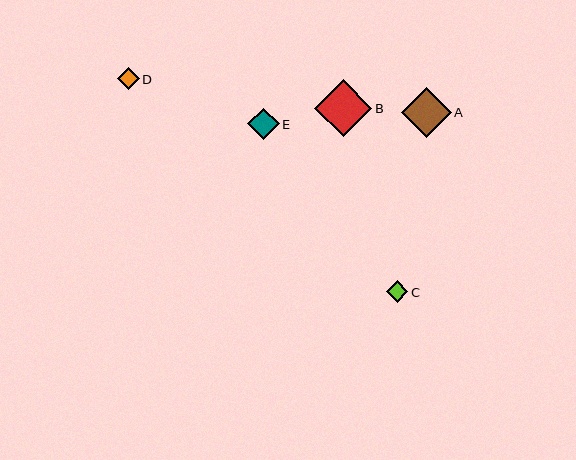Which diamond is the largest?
Diamond B is the largest with a size of approximately 58 pixels.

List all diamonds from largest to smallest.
From largest to smallest: B, A, E, D, C.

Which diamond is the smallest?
Diamond C is the smallest with a size of approximately 21 pixels.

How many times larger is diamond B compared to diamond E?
Diamond B is approximately 1.8 times the size of diamond E.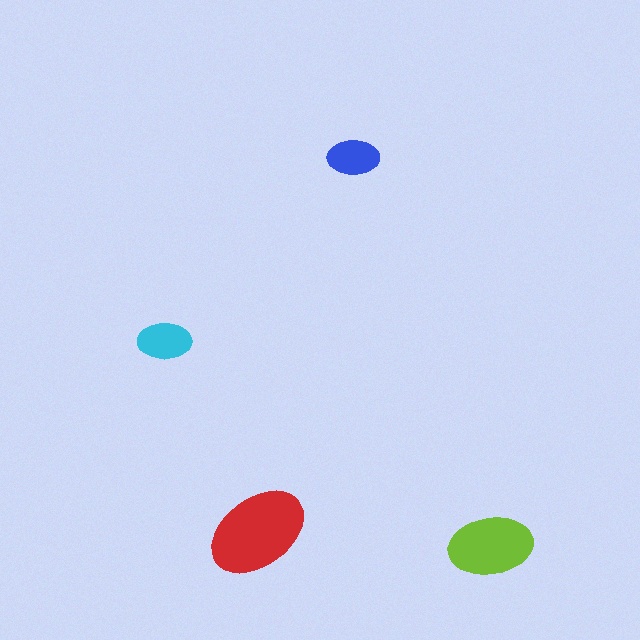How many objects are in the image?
There are 4 objects in the image.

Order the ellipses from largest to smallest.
the red one, the lime one, the cyan one, the blue one.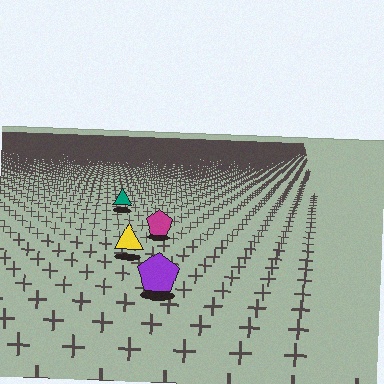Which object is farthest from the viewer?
The teal triangle is farthest from the viewer. It appears smaller and the ground texture around it is denser.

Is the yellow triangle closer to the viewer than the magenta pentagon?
Yes. The yellow triangle is closer — you can tell from the texture gradient: the ground texture is coarser near it.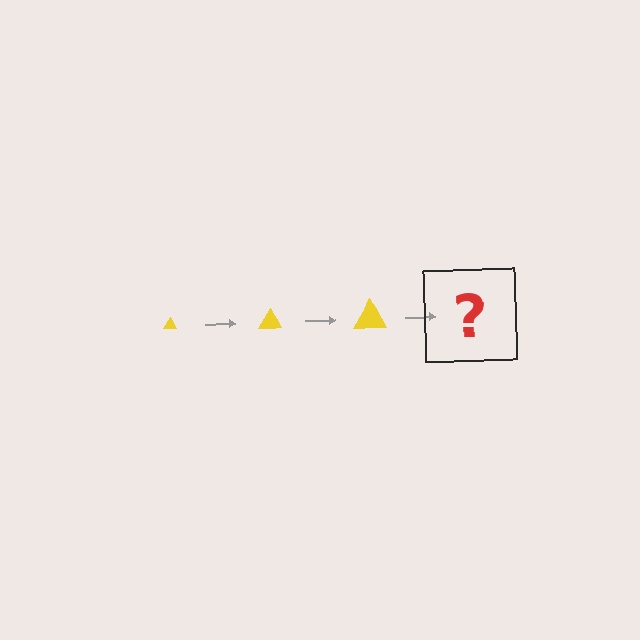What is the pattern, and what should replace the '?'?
The pattern is that the triangle gets progressively larger each step. The '?' should be a yellow triangle, larger than the previous one.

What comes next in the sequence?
The next element should be a yellow triangle, larger than the previous one.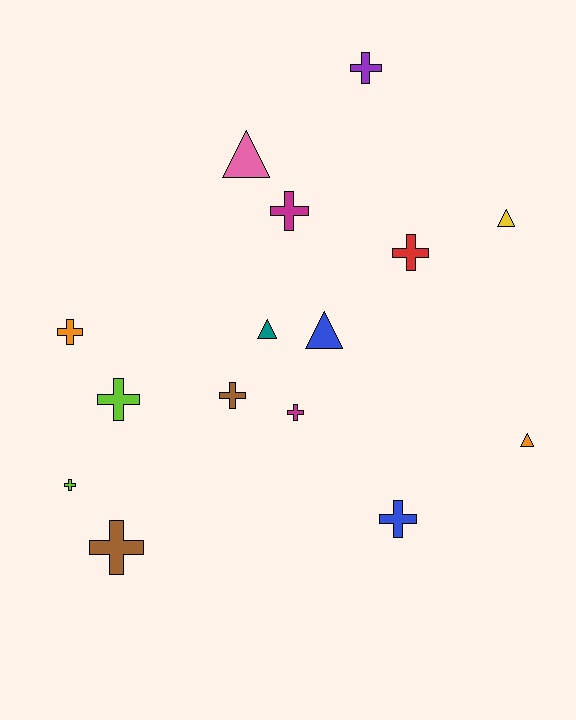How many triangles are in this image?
There are 5 triangles.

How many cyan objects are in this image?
There are no cyan objects.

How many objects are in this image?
There are 15 objects.